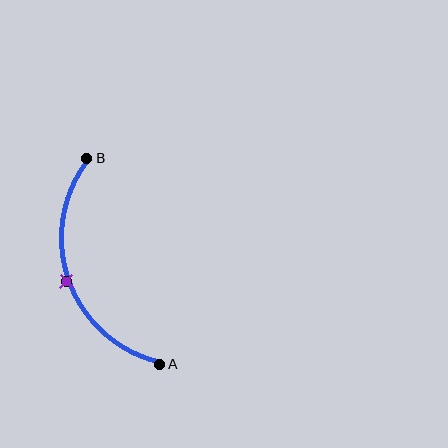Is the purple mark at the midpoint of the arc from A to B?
Yes. The purple mark lies on the arc at equal arc-length from both A and B — it is the arc midpoint.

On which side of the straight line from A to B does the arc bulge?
The arc bulges to the left of the straight line connecting A and B.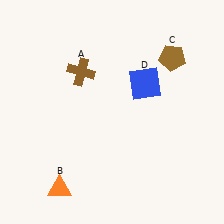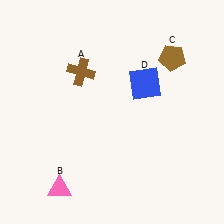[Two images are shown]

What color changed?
The triangle (B) changed from orange in Image 1 to pink in Image 2.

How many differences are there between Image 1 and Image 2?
There is 1 difference between the two images.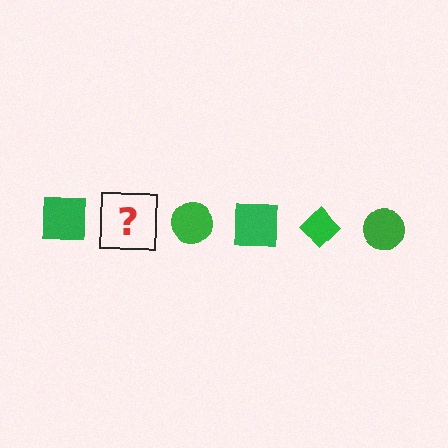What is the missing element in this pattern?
The missing element is a green diamond.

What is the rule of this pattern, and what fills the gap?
The rule is that the pattern cycles through square, diamond, circle shapes in green. The gap should be filled with a green diamond.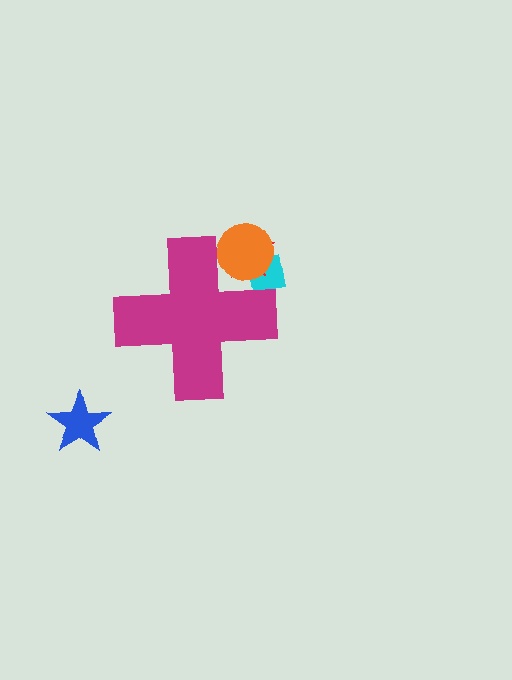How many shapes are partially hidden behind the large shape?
3 shapes are partially hidden.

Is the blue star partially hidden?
No, the blue star is fully visible.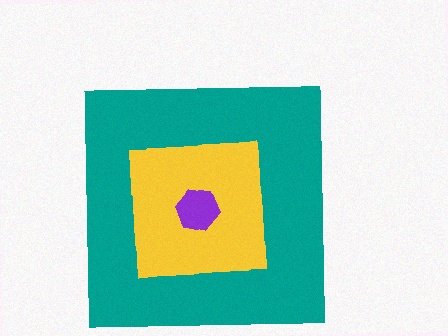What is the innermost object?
The purple hexagon.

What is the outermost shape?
The teal square.